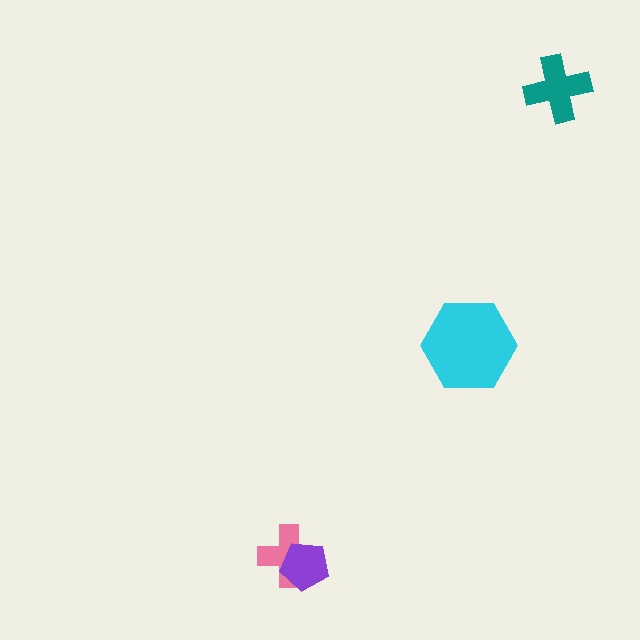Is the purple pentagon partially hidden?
No, no other shape covers it.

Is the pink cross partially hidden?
Yes, it is partially covered by another shape.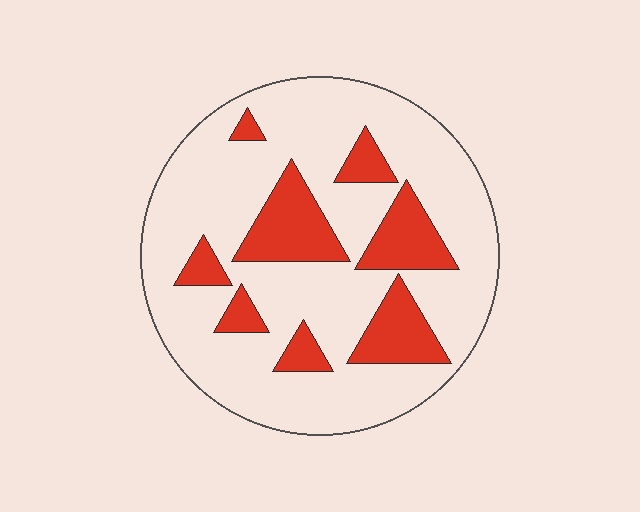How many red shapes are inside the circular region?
8.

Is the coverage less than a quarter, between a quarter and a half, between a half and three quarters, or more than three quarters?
Less than a quarter.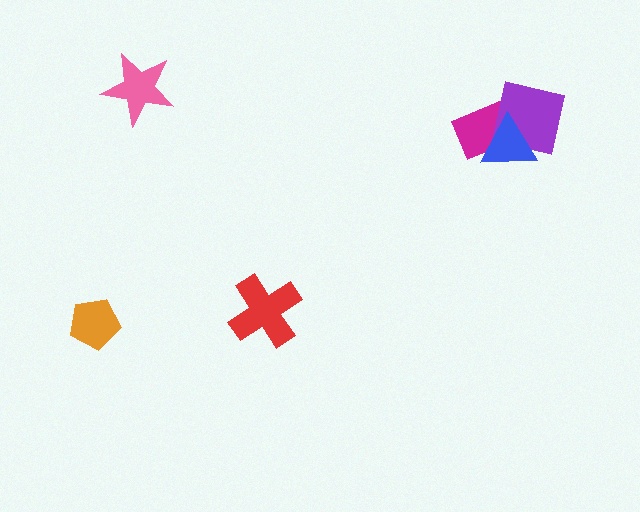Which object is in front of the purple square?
The blue triangle is in front of the purple square.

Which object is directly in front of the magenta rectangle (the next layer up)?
The purple square is directly in front of the magenta rectangle.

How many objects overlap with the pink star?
0 objects overlap with the pink star.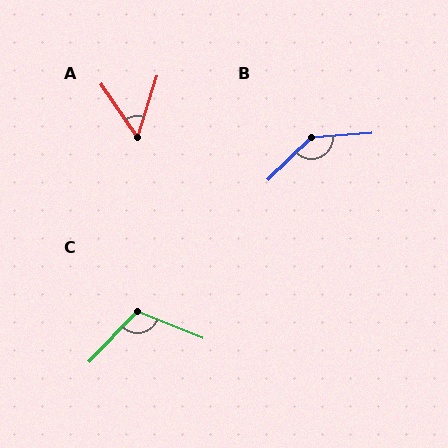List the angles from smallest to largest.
A (52°), C (111°), B (139°).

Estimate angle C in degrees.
Approximately 111 degrees.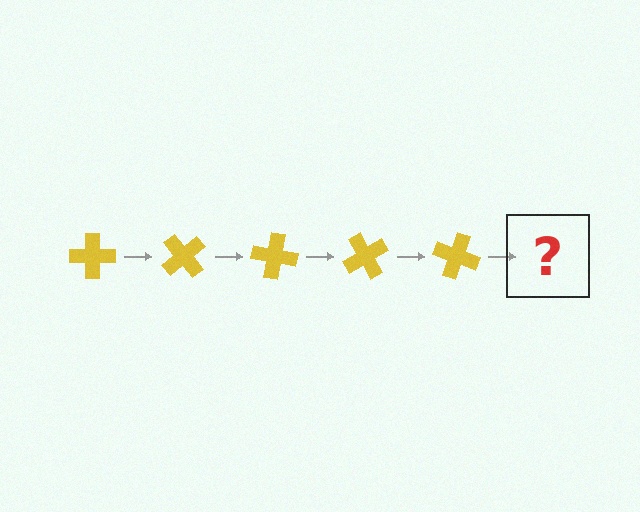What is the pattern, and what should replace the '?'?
The pattern is that the cross rotates 50 degrees each step. The '?' should be a yellow cross rotated 250 degrees.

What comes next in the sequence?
The next element should be a yellow cross rotated 250 degrees.